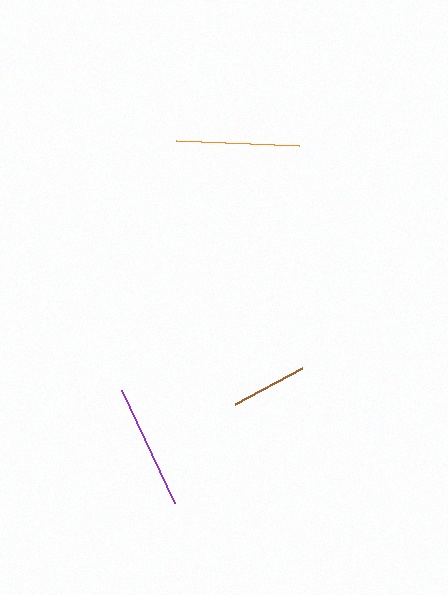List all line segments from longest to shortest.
From longest to shortest: purple, orange, brown.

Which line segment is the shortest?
The brown line is the shortest at approximately 77 pixels.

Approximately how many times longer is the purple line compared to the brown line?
The purple line is approximately 1.6 times the length of the brown line.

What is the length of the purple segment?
The purple segment is approximately 124 pixels long.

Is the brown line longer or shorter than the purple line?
The purple line is longer than the brown line.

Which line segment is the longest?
The purple line is the longest at approximately 124 pixels.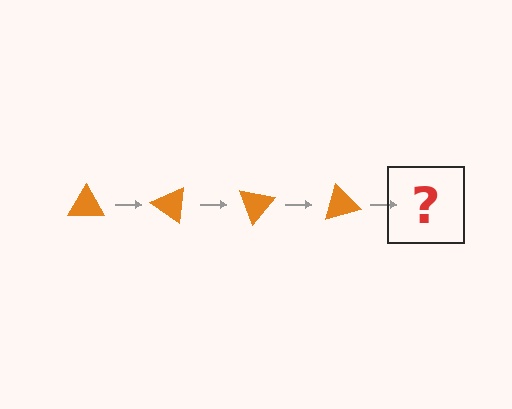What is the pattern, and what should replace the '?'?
The pattern is that the triangle rotates 35 degrees each step. The '?' should be an orange triangle rotated 140 degrees.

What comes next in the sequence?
The next element should be an orange triangle rotated 140 degrees.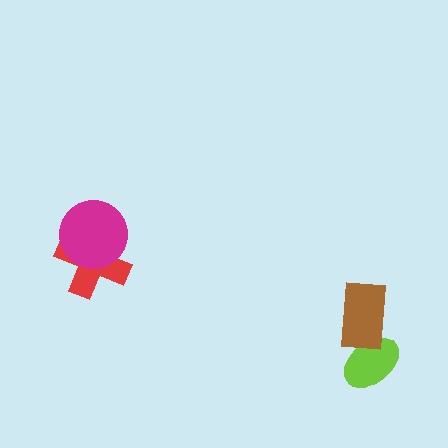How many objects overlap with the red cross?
1 object overlaps with the red cross.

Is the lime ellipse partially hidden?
Yes, it is partially covered by another shape.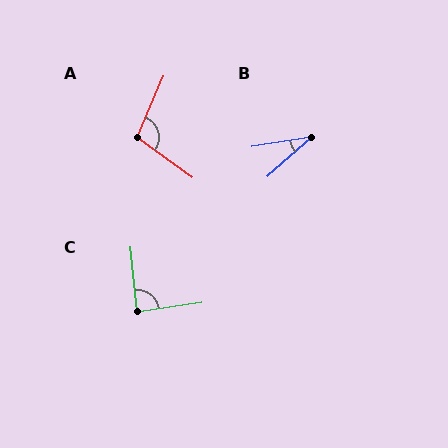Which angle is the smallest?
B, at approximately 32 degrees.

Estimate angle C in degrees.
Approximately 87 degrees.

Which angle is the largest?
A, at approximately 102 degrees.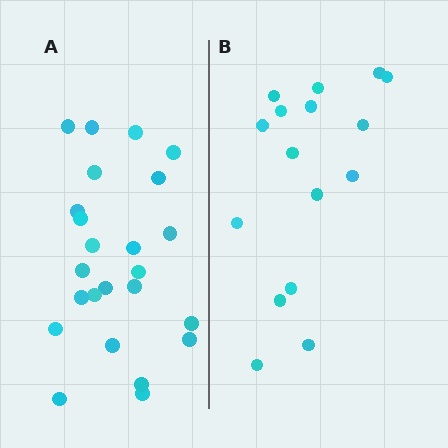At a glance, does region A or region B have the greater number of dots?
Region A (the left region) has more dots.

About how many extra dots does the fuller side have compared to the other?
Region A has roughly 8 or so more dots than region B.